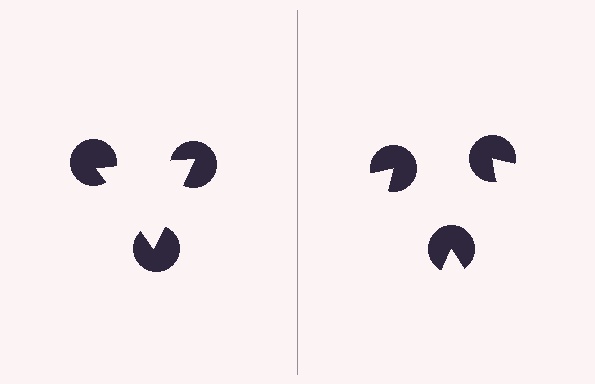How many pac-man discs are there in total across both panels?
6 — 3 on each side.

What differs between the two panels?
The pac-man discs are positioned identically on both sides; only the wedge orientations differ. On the left they align to a triangle; on the right they are misaligned.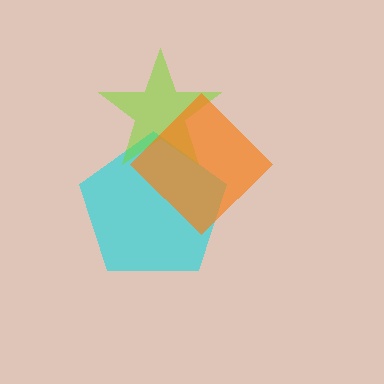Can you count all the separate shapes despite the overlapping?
Yes, there are 3 separate shapes.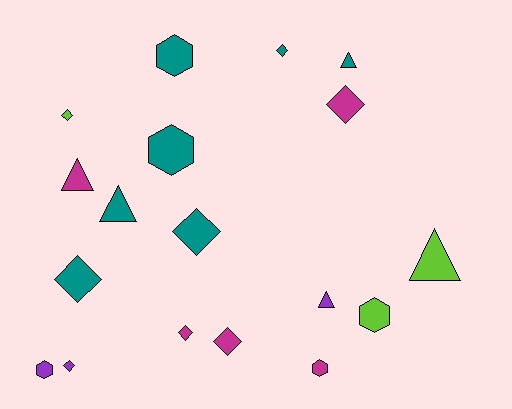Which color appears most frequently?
Teal, with 7 objects.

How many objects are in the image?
There are 18 objects.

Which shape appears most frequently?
Diamond, with 8 objects.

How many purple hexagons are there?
There is 1 purple hexagon.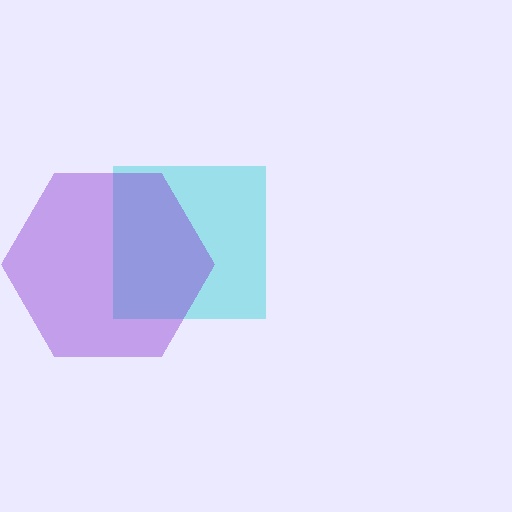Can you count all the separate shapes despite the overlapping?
Yes, there are 2 separate shapes.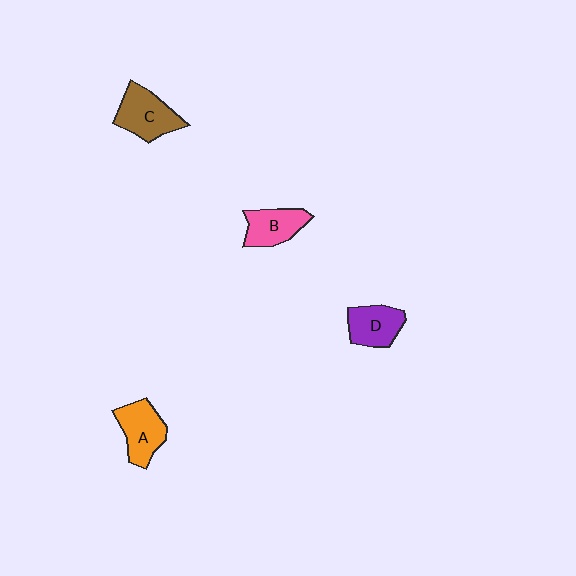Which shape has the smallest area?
Shape B (pink).